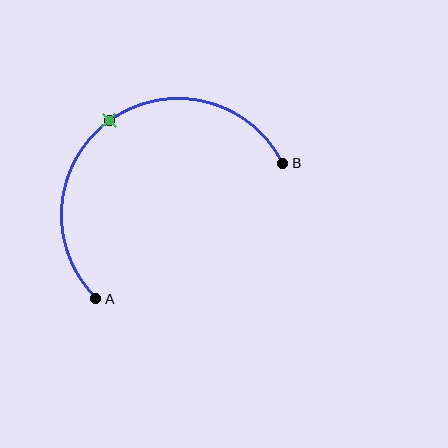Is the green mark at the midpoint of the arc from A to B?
Yes. The green mark lies on the arc at equal arc-length from both A and B — it is the arc midpoint.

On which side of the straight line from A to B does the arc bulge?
The arc bulges above and to the left of the straight line connecting A and B.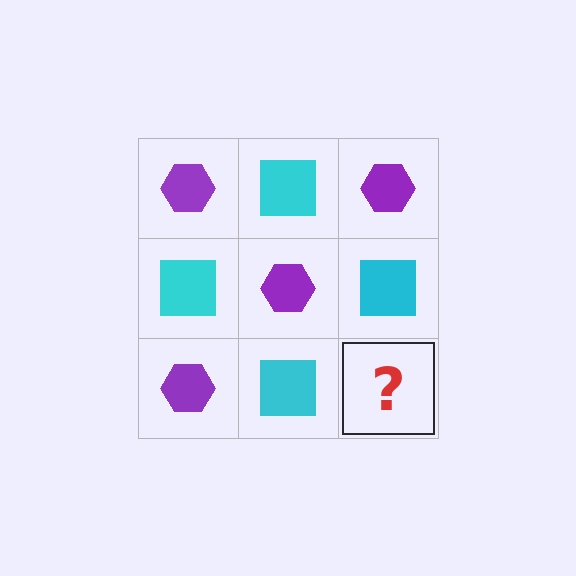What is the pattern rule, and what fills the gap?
The rule is that it alternates purple hexagon and cyan square in a checkerboard pattern. The gap should be filled with a purple hexagon.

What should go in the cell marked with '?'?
The missing cell should contain a purple hexagon.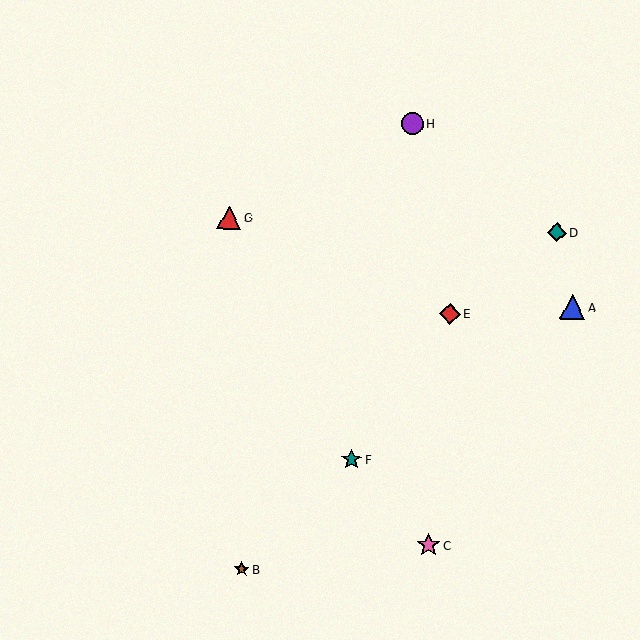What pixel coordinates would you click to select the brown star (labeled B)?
Click at (242, 569) to select the brown star B.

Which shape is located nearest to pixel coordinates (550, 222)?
The teal diamond (labeled D) at (557, 233) is nearest to that location.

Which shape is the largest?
The blue triangle (labeled A) is the largest.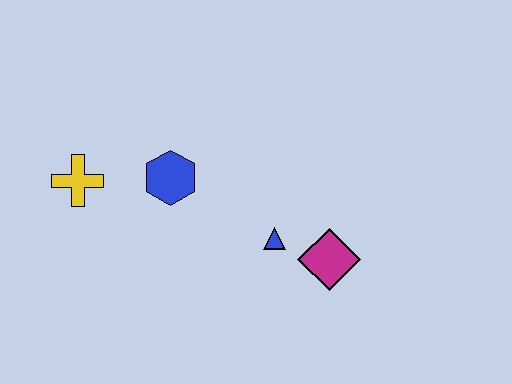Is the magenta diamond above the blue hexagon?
No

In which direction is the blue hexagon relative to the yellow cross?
The blue hexagon is to the right of the yellow cross.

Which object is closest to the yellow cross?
The blue hexagon is closest to the yellow cross.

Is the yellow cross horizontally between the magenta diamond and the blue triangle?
No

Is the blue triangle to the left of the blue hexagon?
No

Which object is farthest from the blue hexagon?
The magenta diamond is farthest from the blue hexagon.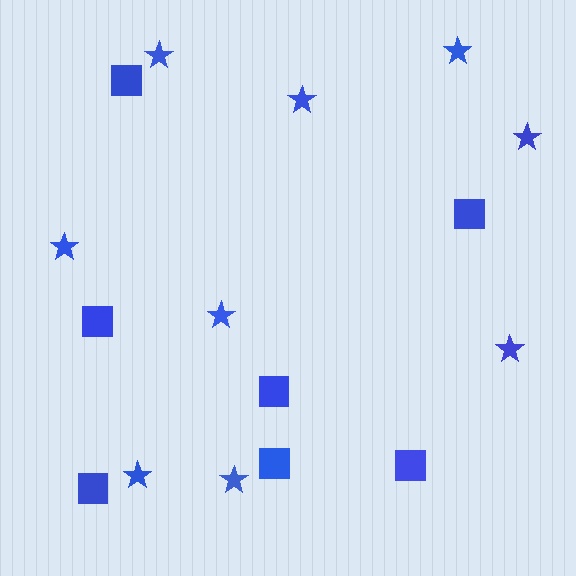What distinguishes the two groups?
There are 2 groups: one group of squares (7) and one group of stars (9).